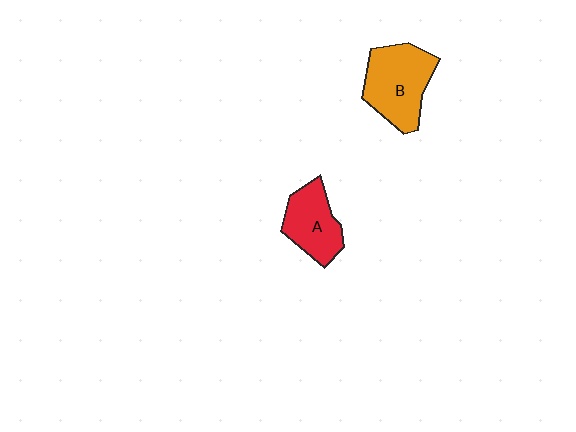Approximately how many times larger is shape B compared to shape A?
Approximately 1.4 times.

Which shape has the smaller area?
Shape A (red).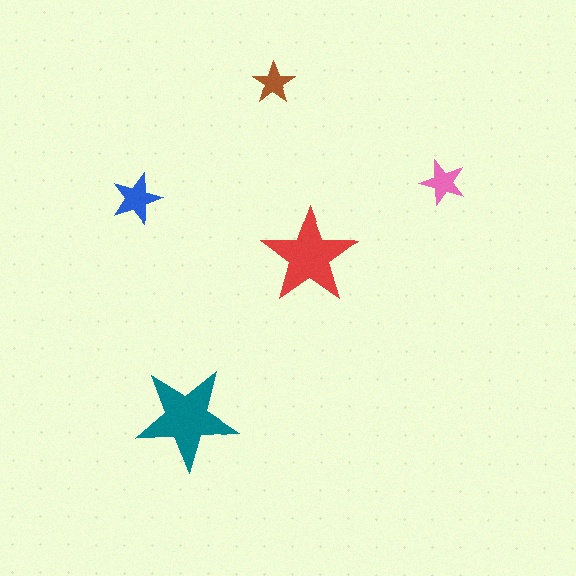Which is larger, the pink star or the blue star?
The blue one.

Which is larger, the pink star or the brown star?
The pink one.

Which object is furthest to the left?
The blue star is leftmost.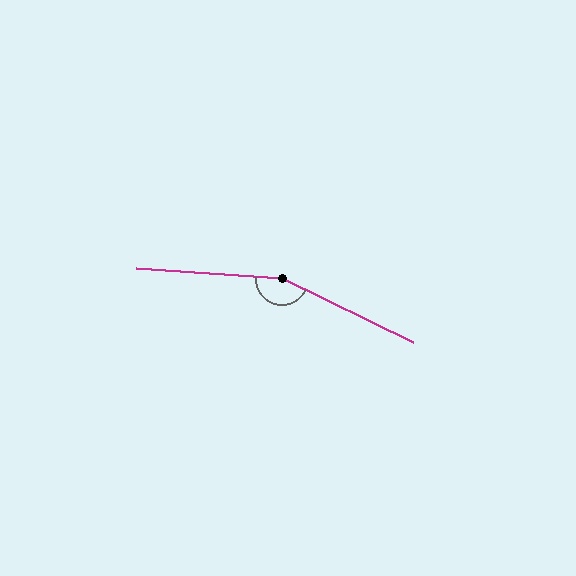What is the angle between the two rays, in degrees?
Approximately 158 degrees.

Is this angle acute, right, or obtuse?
It is obtuse.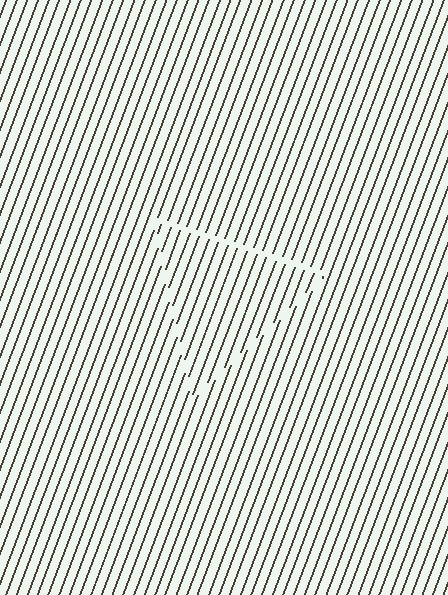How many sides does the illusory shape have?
3 sides — the line-ends trace a triangle.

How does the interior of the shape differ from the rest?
The interior of the shape contains the same grating, shifted by half a period — the contour is defined by the phase discontinuity where line-ends from the inner and outer gratings abut.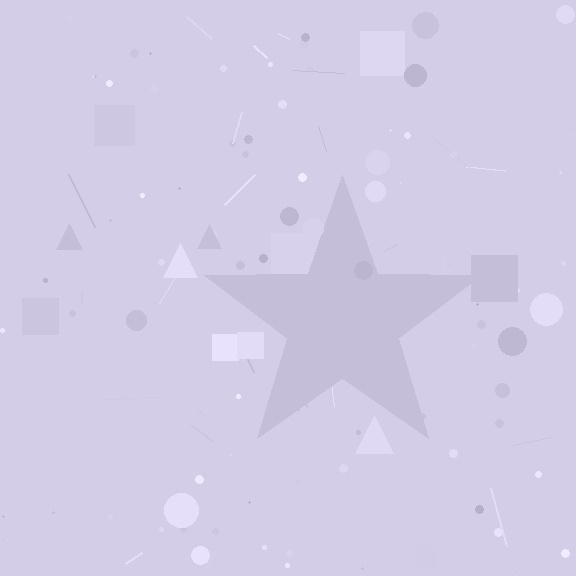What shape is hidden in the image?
A star is hidden in the image.